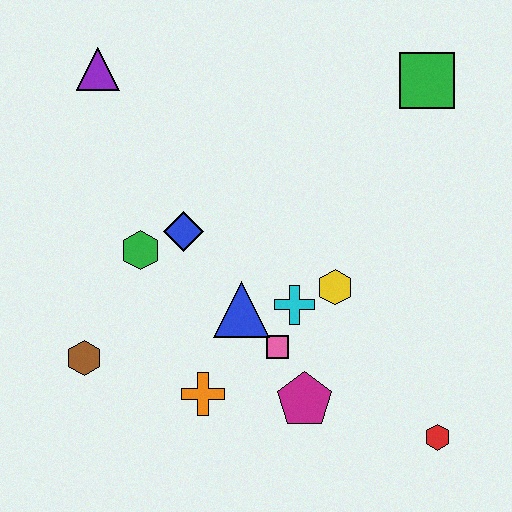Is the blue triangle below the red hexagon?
No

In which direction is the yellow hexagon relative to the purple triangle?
The yellow hexagon is to the right of the purple triangle.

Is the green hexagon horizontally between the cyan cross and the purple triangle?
Yes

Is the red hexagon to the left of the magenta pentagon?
No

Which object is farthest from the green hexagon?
The red hexagon is farthest from the green hexagon.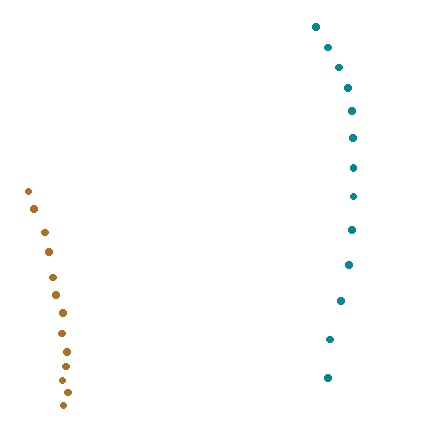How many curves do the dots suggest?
There are 2 distinct paths.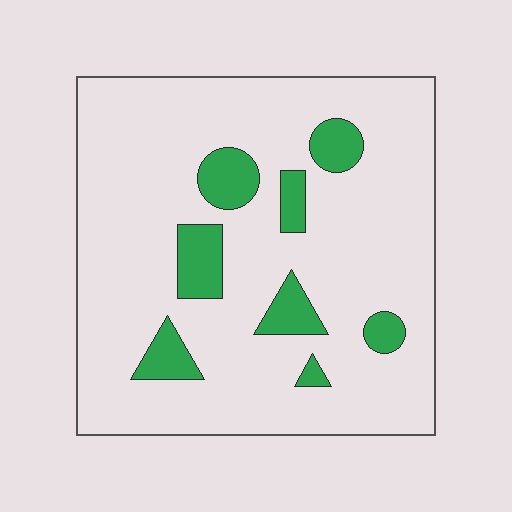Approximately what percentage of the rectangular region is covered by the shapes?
Approximately 15%.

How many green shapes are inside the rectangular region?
8.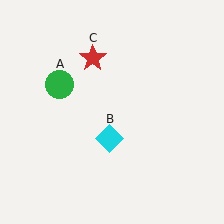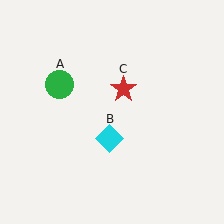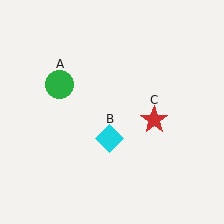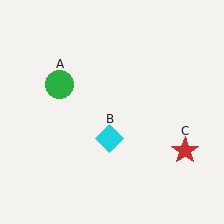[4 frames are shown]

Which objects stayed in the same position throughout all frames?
Green circle (object A) and cyan diamond (object B) remained stationary.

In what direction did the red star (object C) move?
The red star (object C) moved down and to the right.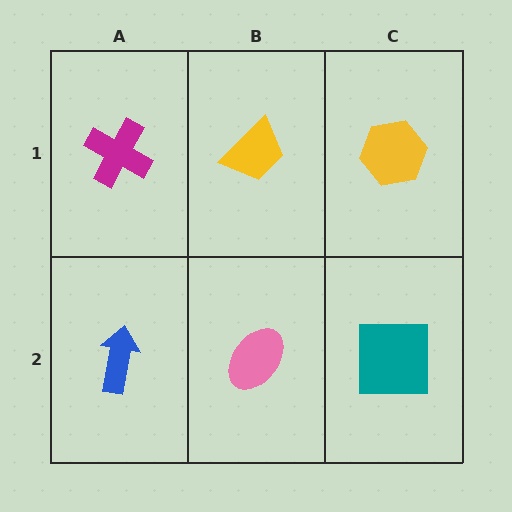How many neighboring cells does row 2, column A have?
2.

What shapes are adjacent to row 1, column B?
A pink ellipse (row 2, column B), a magenta cross (row 1, column A), a yellow hexagon (row 1, column C).